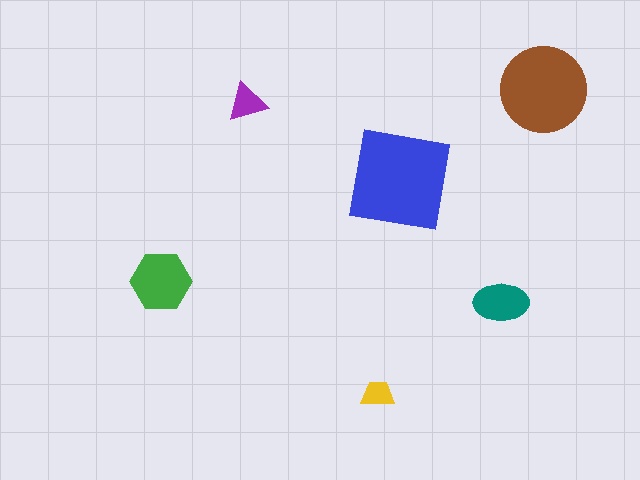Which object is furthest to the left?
The green hexagon is leftmost.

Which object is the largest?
The blue square.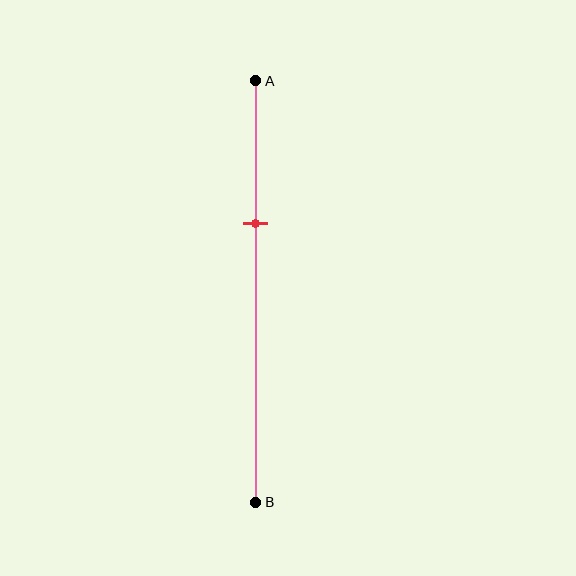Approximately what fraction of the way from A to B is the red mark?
The red mark is approximately 35% of the way from A to B.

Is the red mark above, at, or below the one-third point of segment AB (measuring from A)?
The red mark is approximately at the one-third point of segment AB.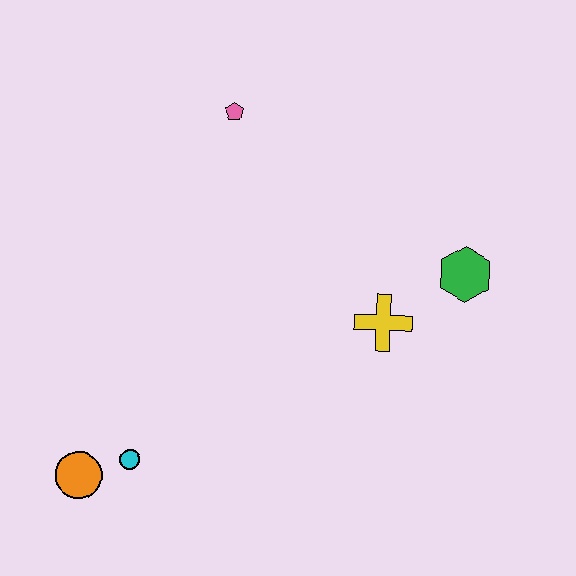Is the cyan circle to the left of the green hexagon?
Yes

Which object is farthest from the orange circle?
The green hexagon is farthest from the orange circle.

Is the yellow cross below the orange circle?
No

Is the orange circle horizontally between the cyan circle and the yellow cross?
No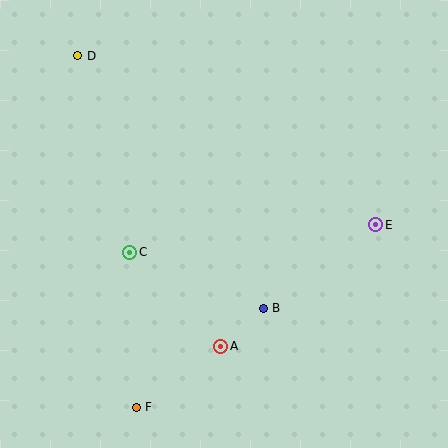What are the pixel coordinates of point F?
Point F is at (136, 407).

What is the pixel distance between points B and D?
The distance between B and D is 313 pixels.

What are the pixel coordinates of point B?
Point B is at (263, 308).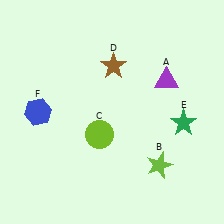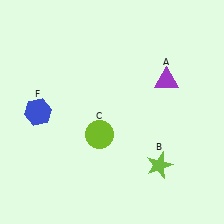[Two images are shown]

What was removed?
The brown star (D), the green star (E) were removed in Image 2.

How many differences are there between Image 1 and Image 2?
There are 2 differences between the two images.